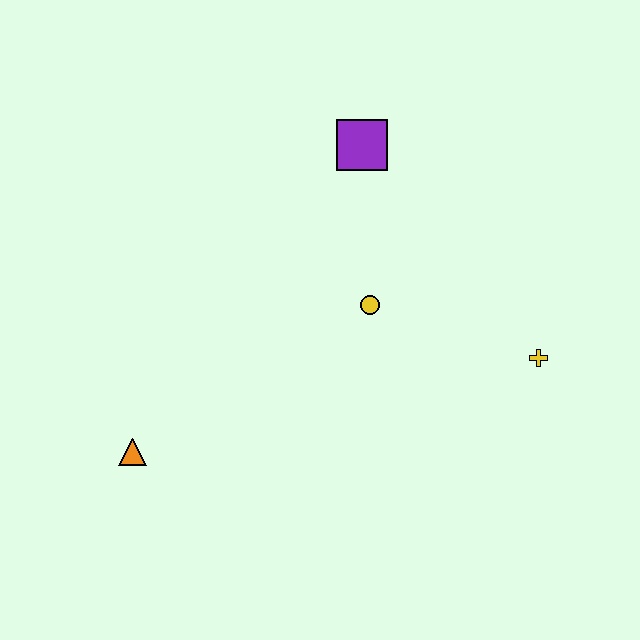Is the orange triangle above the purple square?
No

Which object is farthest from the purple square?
The orange triangle is farthest from the purple square.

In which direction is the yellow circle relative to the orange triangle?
The yellow circle is to the right of the orange triangle.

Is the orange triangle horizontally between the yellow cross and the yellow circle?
No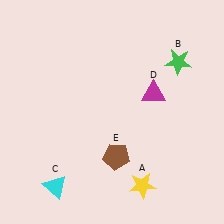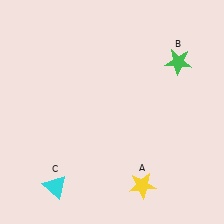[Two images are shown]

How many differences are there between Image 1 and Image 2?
There are 2 differences between the two images.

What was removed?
The magenta triangle (D), the brown pentagon (E) were removed in Image 2.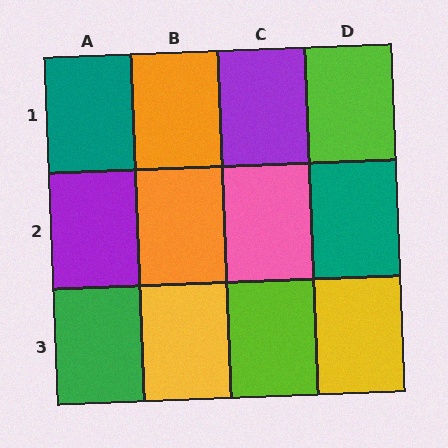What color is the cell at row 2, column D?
Teal.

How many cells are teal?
2 cells are teal.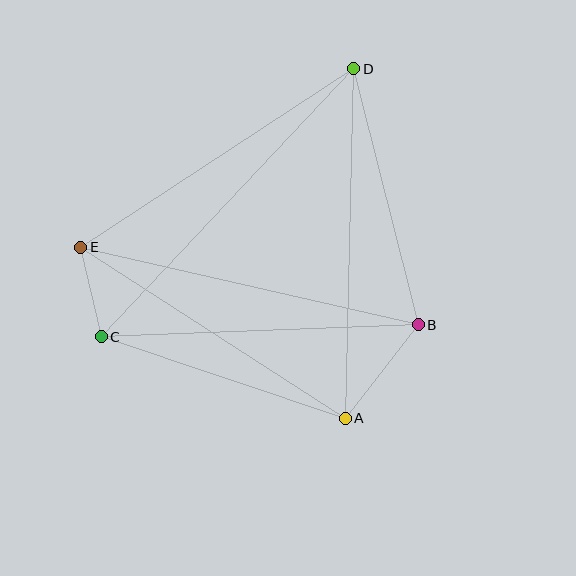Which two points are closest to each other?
Points C and E are closest to each other.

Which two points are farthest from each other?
Points C and D are farthest from each other.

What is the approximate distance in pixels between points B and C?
The distance between B and C is approximately 317 pixels.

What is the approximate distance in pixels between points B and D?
The distance between B and D is approximately 264 pixels.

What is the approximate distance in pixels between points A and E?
The distance between A and E is approximately 315 pixels.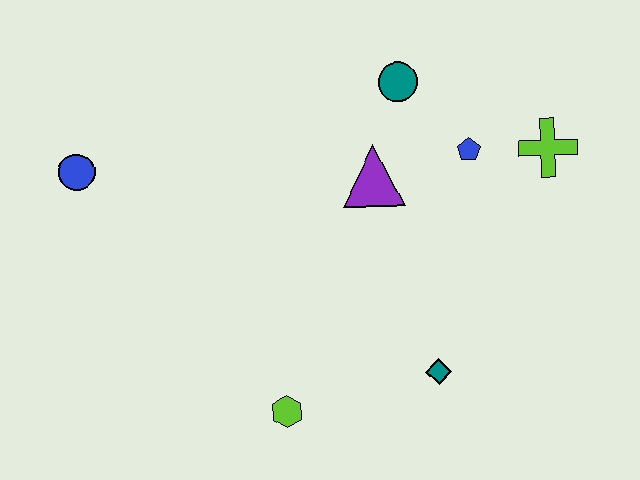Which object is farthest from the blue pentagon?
The blue circle is farthest from the blue pentagon.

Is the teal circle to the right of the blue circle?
Yes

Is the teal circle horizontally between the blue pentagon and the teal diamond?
No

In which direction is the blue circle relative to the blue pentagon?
The blue circle is to the left of the blue pentagon.